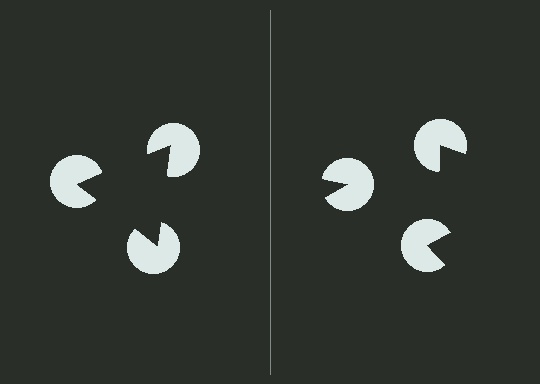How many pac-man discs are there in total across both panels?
6 — 3 on each side.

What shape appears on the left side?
An illusory triangle.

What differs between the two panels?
The pac-man discs are positioned identically on both sides; only the wedge orientations differ. On the left they align to a triangle; on the right they are misaligned.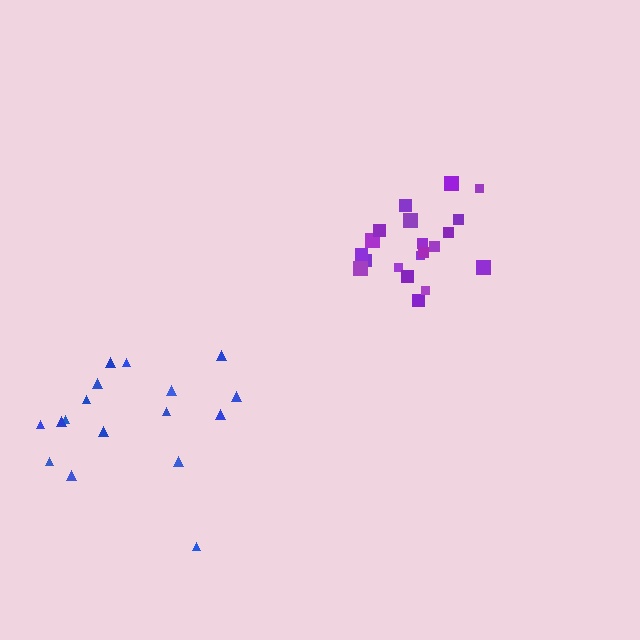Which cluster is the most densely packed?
Purple.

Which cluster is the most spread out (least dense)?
Blue.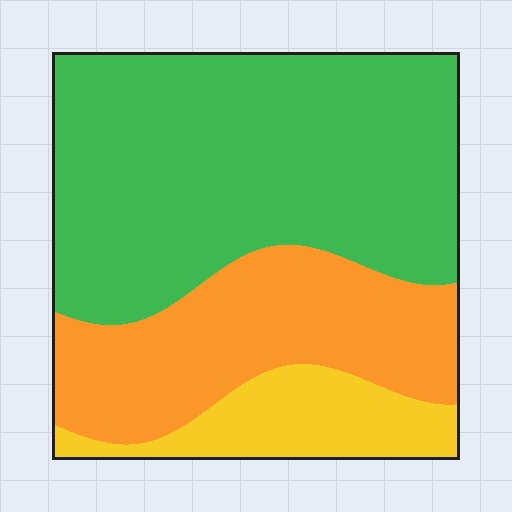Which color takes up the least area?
Yellow, at roughly 15%.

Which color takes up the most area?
Green, at roughly 55%.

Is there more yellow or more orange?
Orange.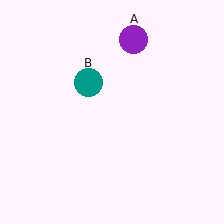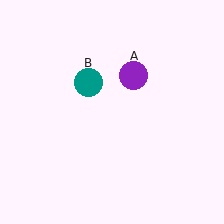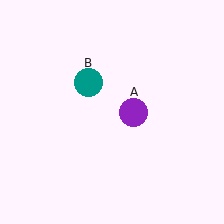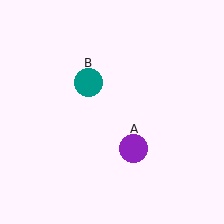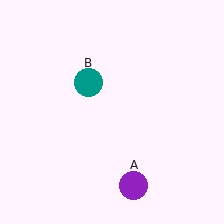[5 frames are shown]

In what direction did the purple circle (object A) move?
The purple circle (object A) moved down.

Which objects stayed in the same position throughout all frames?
Teal circle (object B) remained stationary.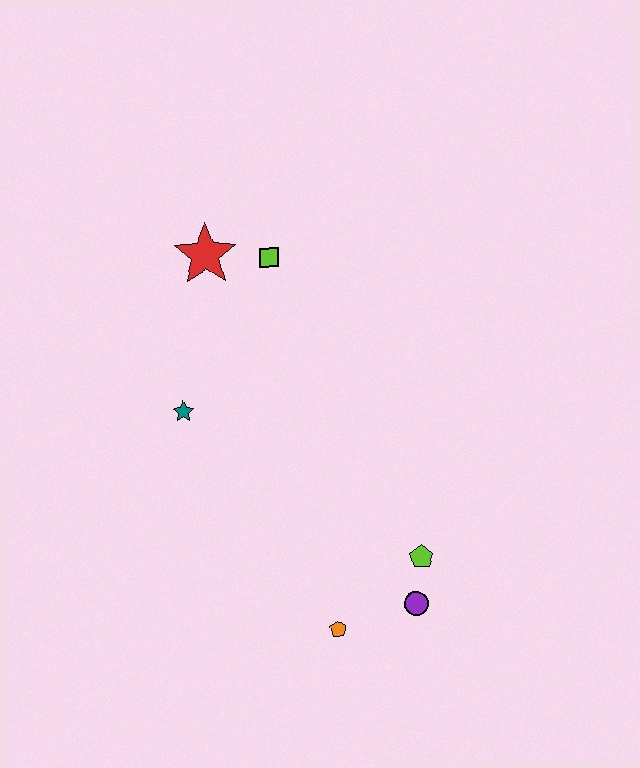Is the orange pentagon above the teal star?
No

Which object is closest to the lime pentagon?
The purple circle is closest to the lime pentagon.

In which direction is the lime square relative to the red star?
The lime square is to the right of the red star.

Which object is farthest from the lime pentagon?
The red star is farthest from the lime pentagon.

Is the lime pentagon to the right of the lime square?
Yes